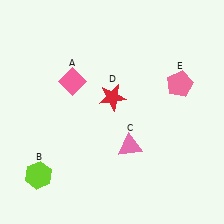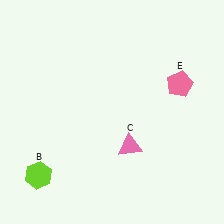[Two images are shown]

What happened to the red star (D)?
The red star (D) was removed in Image 2. It was in the top-right area of Image 1.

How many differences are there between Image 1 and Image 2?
There are 2 differences between the two images.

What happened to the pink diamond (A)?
The pink diamond (A) was removed in Image 2. It was in the top-left area of Image 1.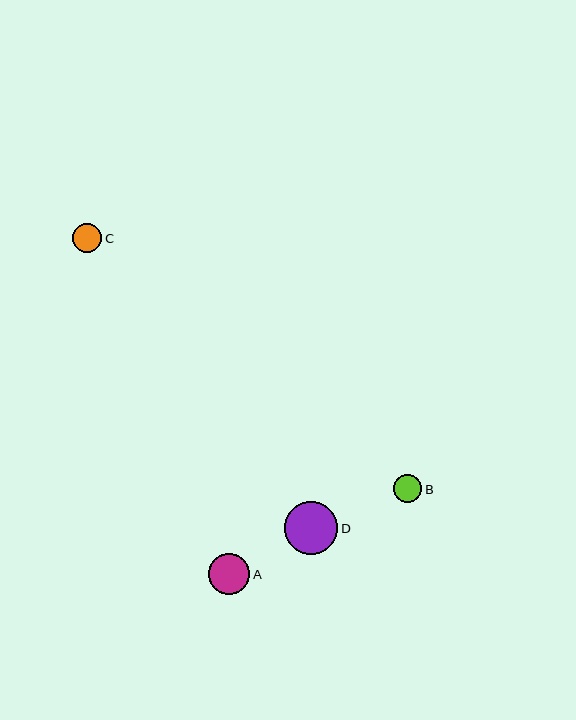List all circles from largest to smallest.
From largest to smallest: D, A, C, B.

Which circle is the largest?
Circle D is the largest with a size of approximately 53 pixels.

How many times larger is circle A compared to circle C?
Circle A is approximately 1.4 times the size of circle C.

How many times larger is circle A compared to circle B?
Circle A is approximately 1.5 times the size of circle B.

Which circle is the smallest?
Circle B is the smallest with a size of approximately 28 pixels.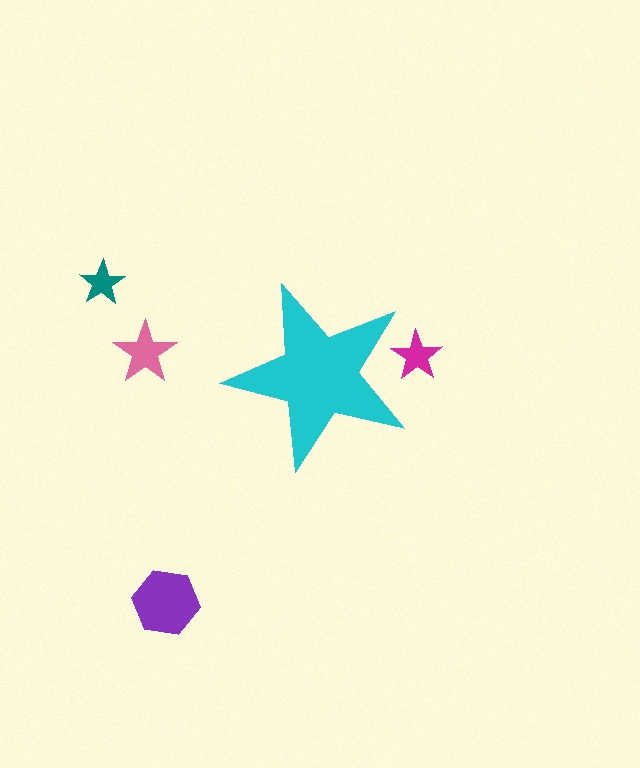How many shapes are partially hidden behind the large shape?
1 shape is partially hidden.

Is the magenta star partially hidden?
Yes, the magenta star is partially hidden behind the cyan star.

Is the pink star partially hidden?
No, the pink star is fully visible.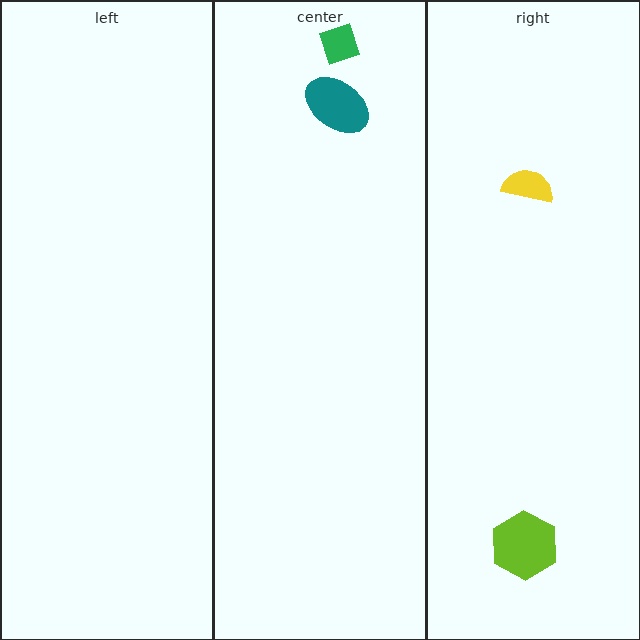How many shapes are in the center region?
2.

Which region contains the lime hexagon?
The right region.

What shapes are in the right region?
The yellow semicircle, the lime hexagon.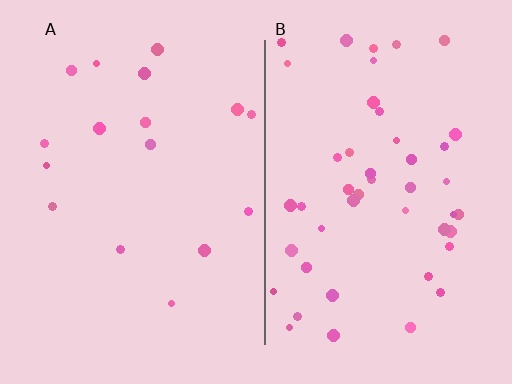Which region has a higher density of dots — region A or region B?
B (the right).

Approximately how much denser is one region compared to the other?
Approximately 2.8× — region B over region A.